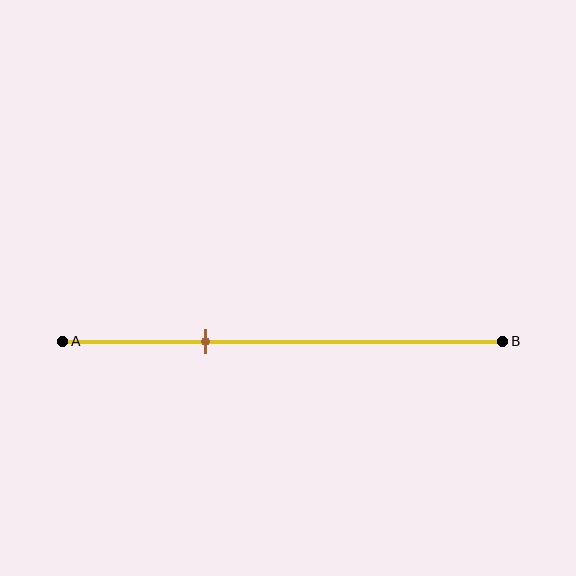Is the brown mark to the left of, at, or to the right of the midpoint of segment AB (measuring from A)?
The brown mark is to the left of the midpoint of segment AB.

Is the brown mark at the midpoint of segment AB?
No, the mark is at about 35% from A, not at the 50% midpoint.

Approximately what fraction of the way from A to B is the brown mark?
The brown mark is approximately 35% of the way from A to B.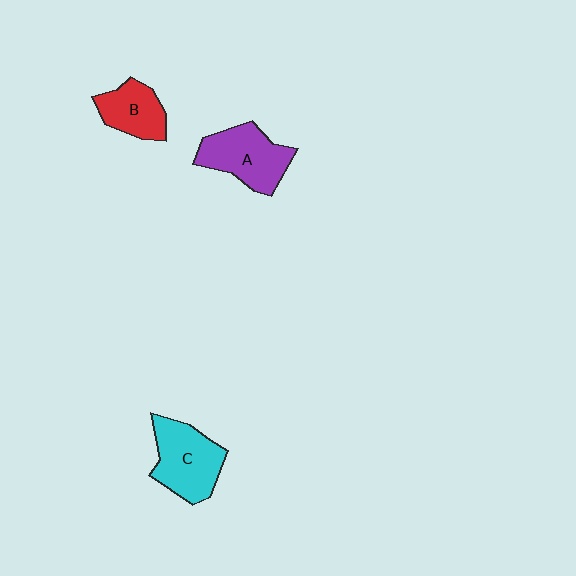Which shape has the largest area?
Shape C (cyan).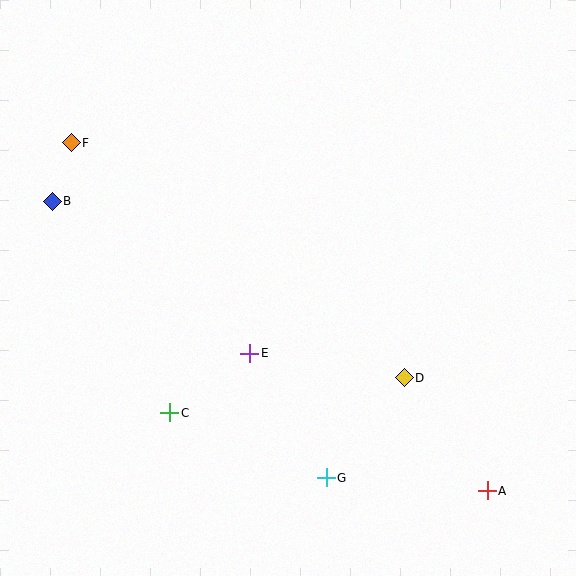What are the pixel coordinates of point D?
Point D is at (404, 378).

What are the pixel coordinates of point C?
Point C is at (170, 413).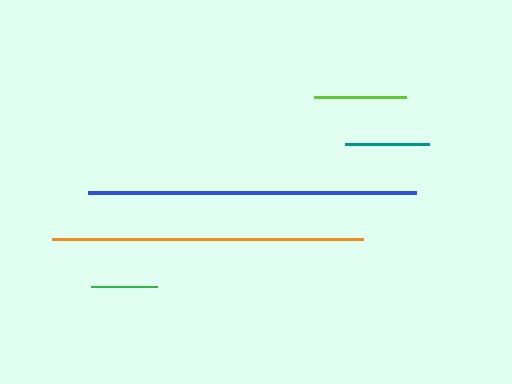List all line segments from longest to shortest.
From longest to shortest: blue, orange, lime, teal, green.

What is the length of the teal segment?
The teal segment is approximately 84 pixels long.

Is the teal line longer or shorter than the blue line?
The blue line is longer than the teal line.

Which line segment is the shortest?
The green line is the shortest at approximately 66 pixels.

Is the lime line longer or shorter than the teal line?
The lime line is longer than the teal line.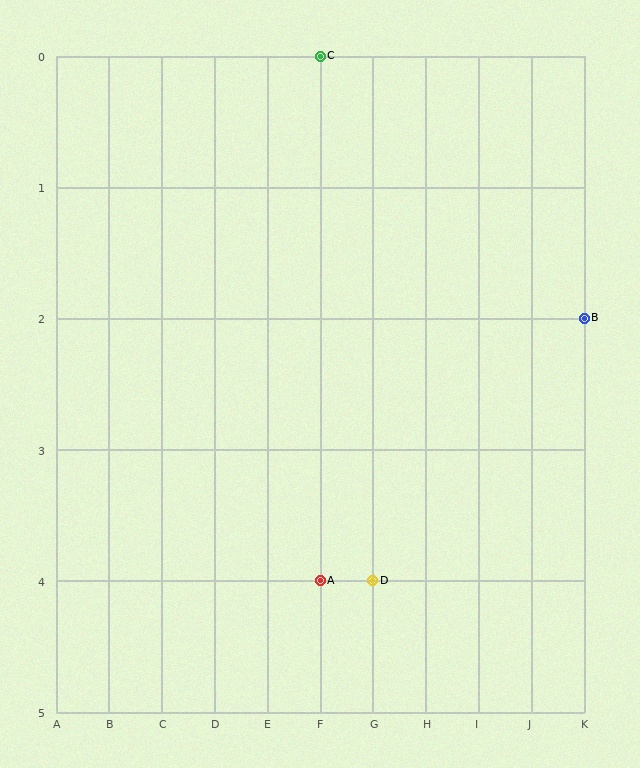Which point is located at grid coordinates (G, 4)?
Point D is at (G, 4).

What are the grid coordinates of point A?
Point A is at grid coordinates (F, 4).